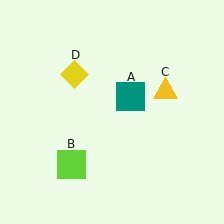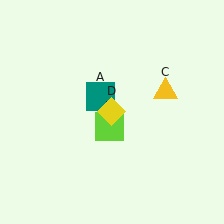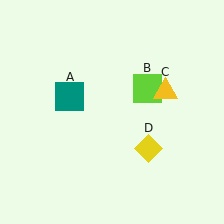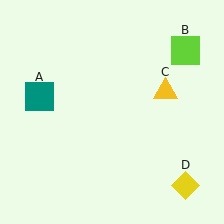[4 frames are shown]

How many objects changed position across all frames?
3 objects changed position: teal square (object A), lime square (object B), yellow diamond (object D).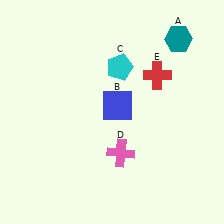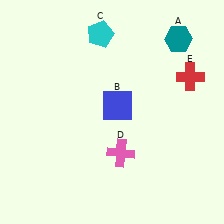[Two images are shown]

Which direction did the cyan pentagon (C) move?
The cyan pentagon (C) moved up.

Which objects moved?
The objects that moved are: the cyan pentagon (C), the red cross (E).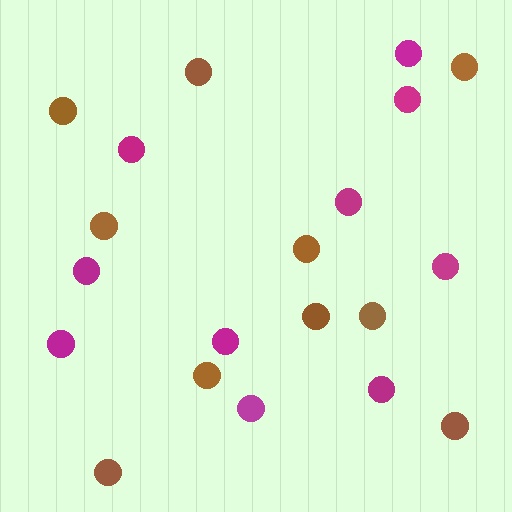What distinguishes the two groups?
There are 2 groups: one group of brown circles (10) and one group of magenta circles (10).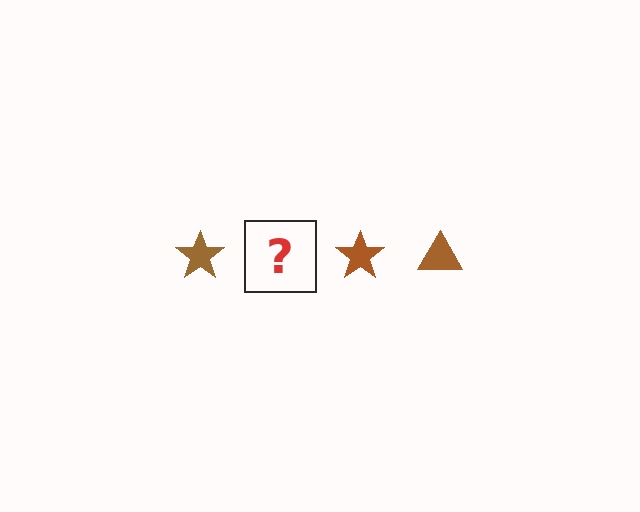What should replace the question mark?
The question mark should be replaced with a brown triangle.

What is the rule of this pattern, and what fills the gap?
The rule is that the pattern cycles through star, triangle shapes in brown. The gap should be filled with a brown triangle.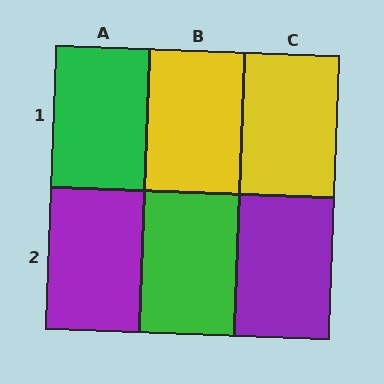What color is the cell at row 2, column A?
Purple.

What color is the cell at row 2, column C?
Purple.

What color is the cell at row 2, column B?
Green.